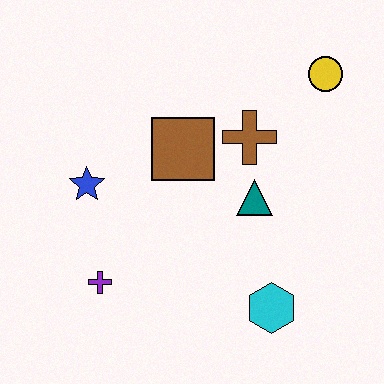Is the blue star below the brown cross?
Yes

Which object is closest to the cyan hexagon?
The teal triangle is closest to the cyan hexagon.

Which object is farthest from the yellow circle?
The purple cross is farthest from the yellow circle.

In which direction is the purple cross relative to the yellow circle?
The purple cross is to the left of the yellow circle.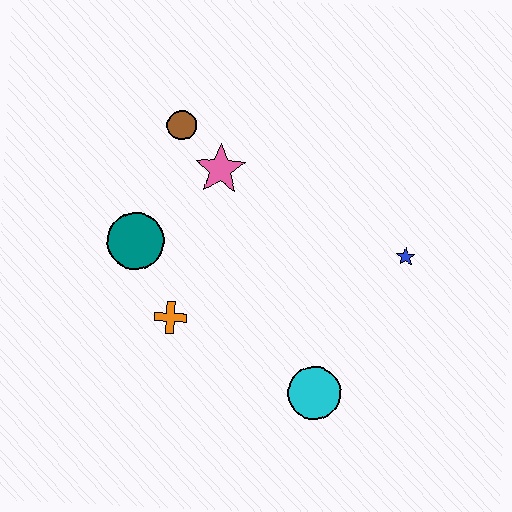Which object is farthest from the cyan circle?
The brown circle is farthest from the cyan circle.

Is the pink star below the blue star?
No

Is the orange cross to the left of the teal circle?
No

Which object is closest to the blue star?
The cyan circle is closest to the blue star.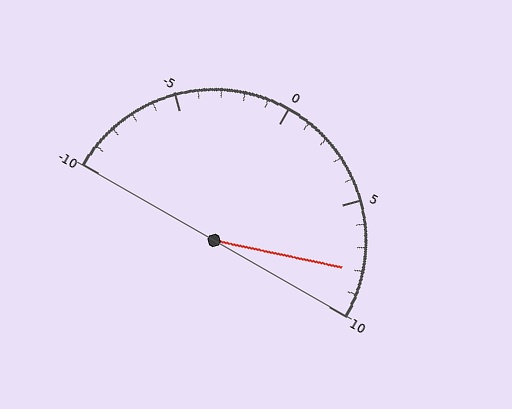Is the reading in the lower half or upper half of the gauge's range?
The reading is in the upper half of the range (-10 to 10).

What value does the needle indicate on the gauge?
The needle indicates approximately 8.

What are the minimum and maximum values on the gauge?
The gauge ranges from -10 to 10.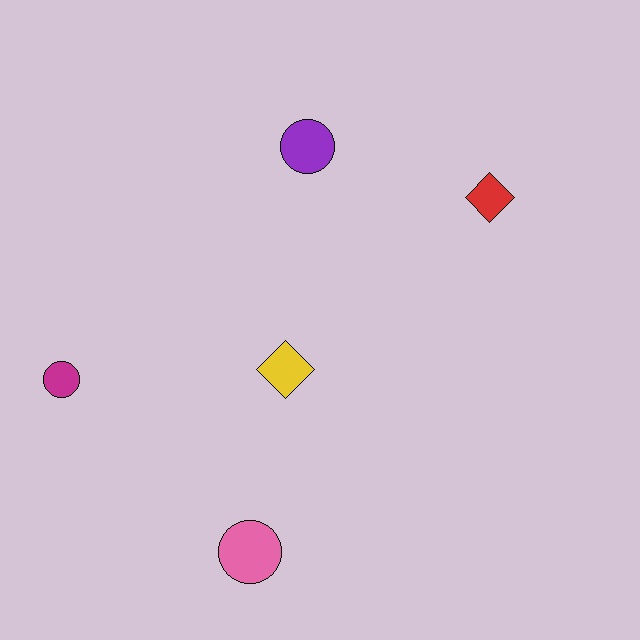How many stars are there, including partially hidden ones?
There are no stars.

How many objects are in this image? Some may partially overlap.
There are 5 objects.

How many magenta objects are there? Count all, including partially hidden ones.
There is 1 magenta object.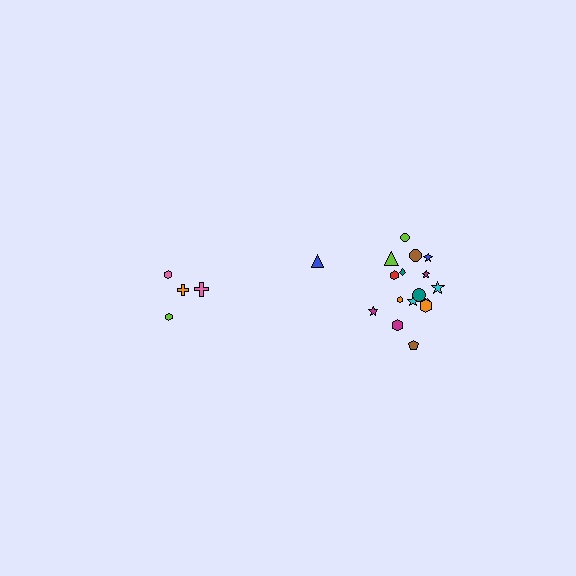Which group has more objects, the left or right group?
The right group.